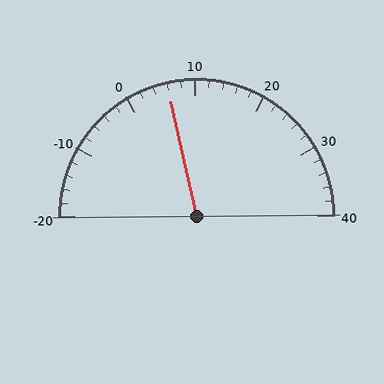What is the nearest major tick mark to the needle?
The nearest major tick mark is 10.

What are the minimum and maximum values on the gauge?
The gauge ranges from -20 to 40.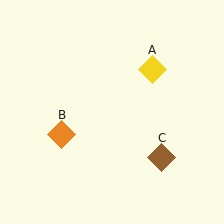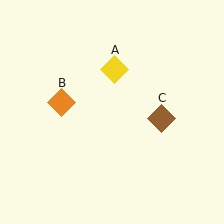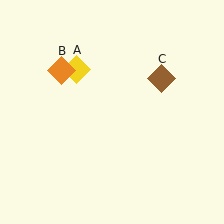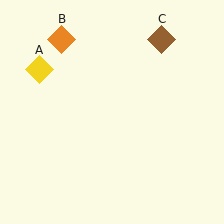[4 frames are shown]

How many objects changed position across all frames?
3 objects changed position: yellow diamond (object A), orange diamond (object B), brown diamond (object C).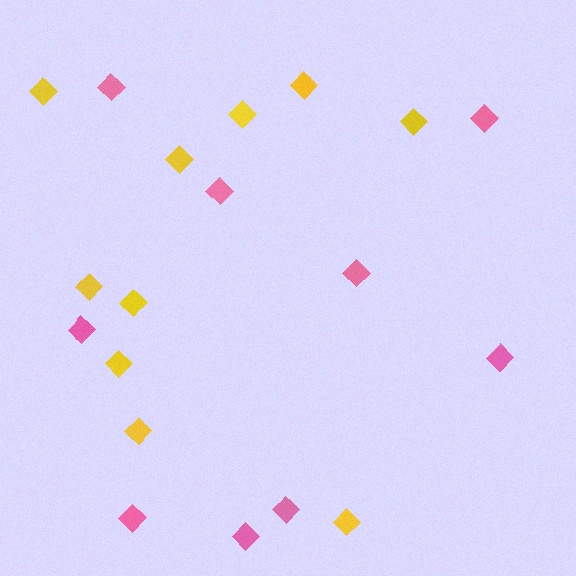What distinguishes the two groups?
There are 2 groups: one group of pink diamonds (9) and one group of yellow diamonds (10).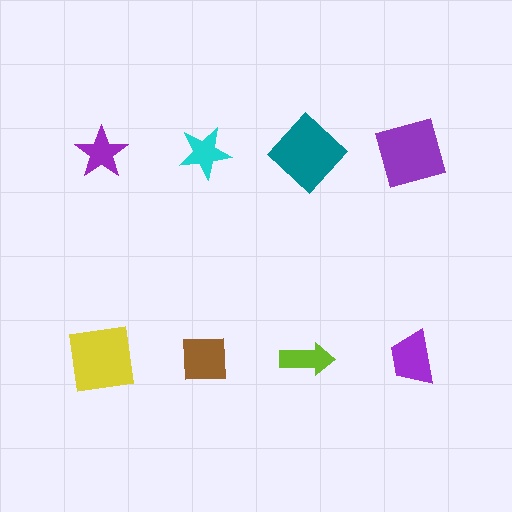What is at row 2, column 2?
A brown square.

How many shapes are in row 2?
4 shapes.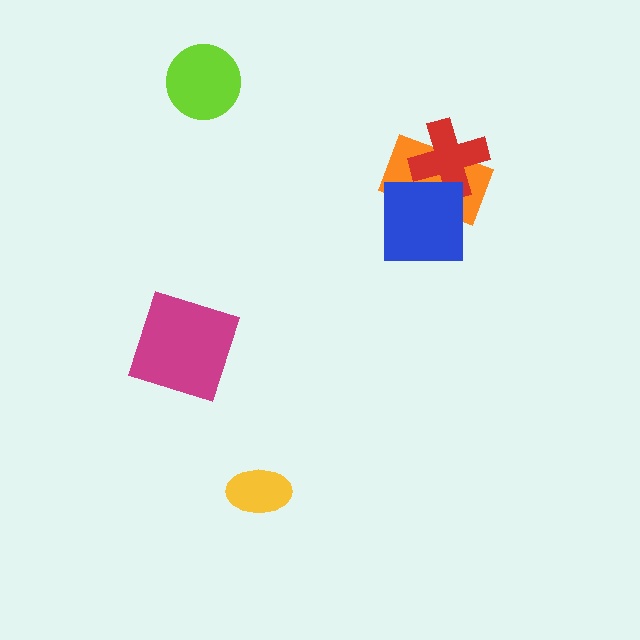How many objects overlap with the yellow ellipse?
0 objects overlap with the yellow ellipse.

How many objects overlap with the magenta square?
0 objects overlap with the magenta square.